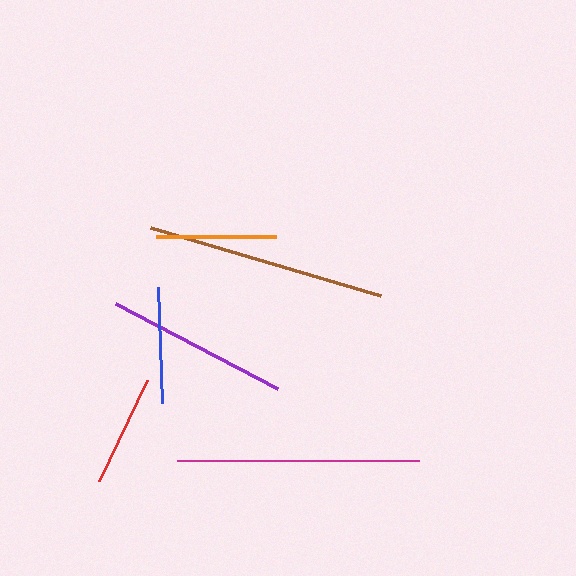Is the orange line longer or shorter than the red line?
The orange line is longer than the red line.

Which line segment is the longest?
The magenta line is the longest at approximately 242 pixels.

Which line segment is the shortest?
The red line is the shortest at approximately 111 pixels.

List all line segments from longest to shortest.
From longest to shortest: magenta, brown, purple, orange, blue, red.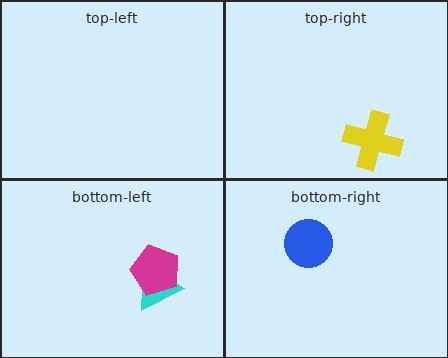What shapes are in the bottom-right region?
The blue circle.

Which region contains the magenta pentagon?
The bottom-left region.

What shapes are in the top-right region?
The yellow cross.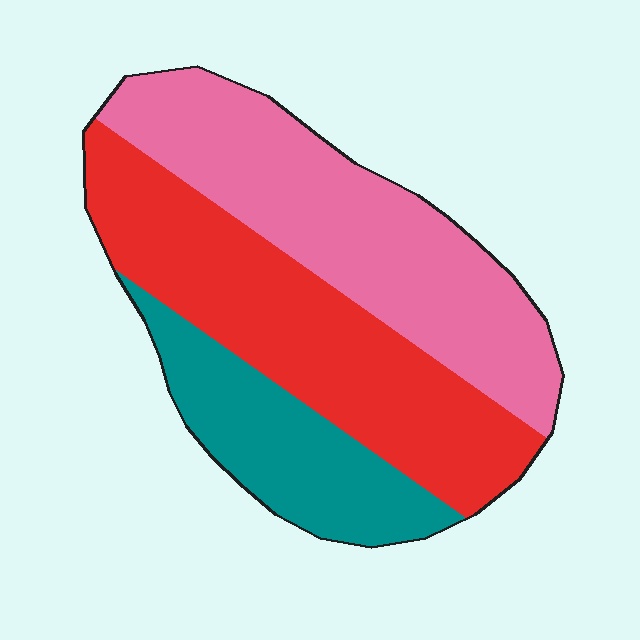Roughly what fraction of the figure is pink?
Pink takes up about two fifths (2/5) of the figure.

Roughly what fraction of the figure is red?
Red covers about 40% of the figure.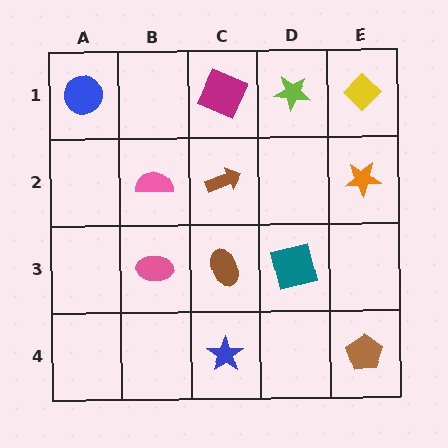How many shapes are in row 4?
2 shapes.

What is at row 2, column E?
An orange star.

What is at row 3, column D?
A teal square.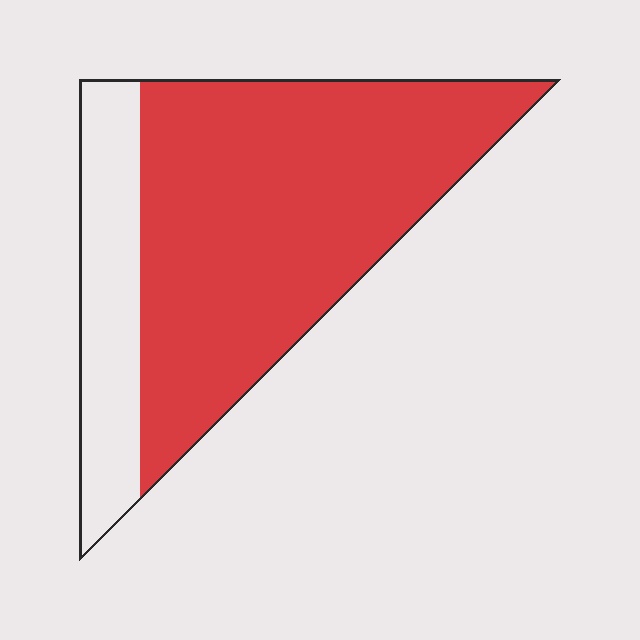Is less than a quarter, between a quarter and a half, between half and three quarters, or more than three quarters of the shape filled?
More than three quarters.